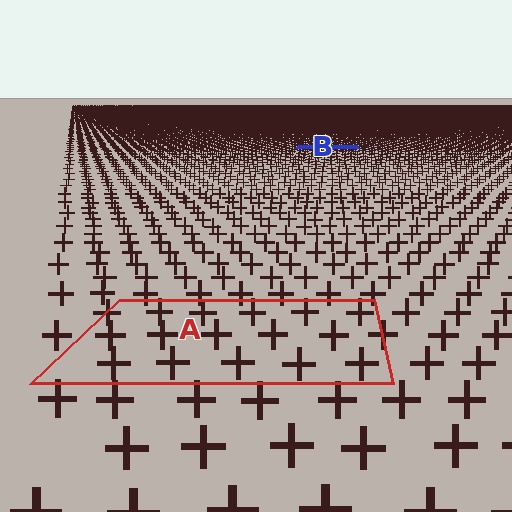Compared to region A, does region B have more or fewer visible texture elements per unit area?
Region B has more texture elements per unit area — they are packed more densely because it is farther away.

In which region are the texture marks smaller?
The texture marks are smaller in region B, because it is farther away.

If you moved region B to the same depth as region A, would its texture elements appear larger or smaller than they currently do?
They would appear larger. At a closer depth, the same texture elements are projected at a bigger on-screen size.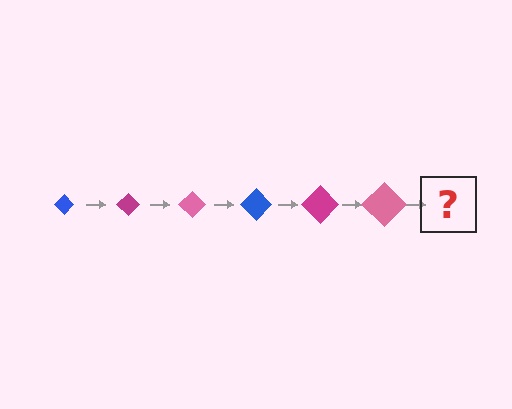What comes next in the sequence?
The next element should be a blue diamond, larger than the previous one.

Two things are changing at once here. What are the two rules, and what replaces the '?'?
The two rules are that the diamond grows larger each step and the color cycles through blue, magenta, and pink. The '?' should be a blue diamond, larger than the previous one.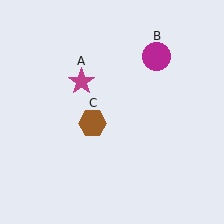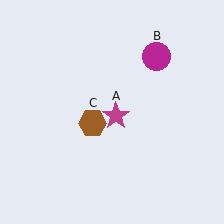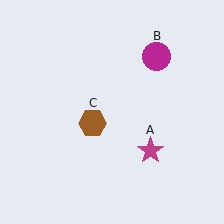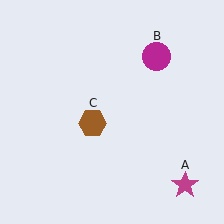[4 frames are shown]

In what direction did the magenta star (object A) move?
The magenta star (object A) moved down and to the right.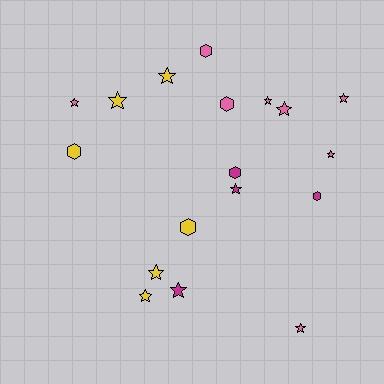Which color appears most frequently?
Pink, with 8 objects.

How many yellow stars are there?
There are 4 yellow stars.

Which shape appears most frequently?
Star, with 12 objects.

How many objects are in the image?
There are 18 objects.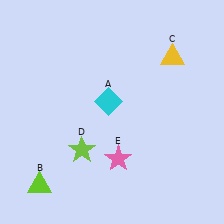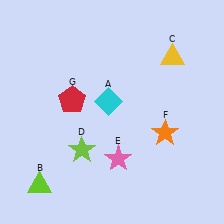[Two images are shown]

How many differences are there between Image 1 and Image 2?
There are 2 differences between the two images.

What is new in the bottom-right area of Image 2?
An orange star (F) was added in the bottom-right area of Image 2.